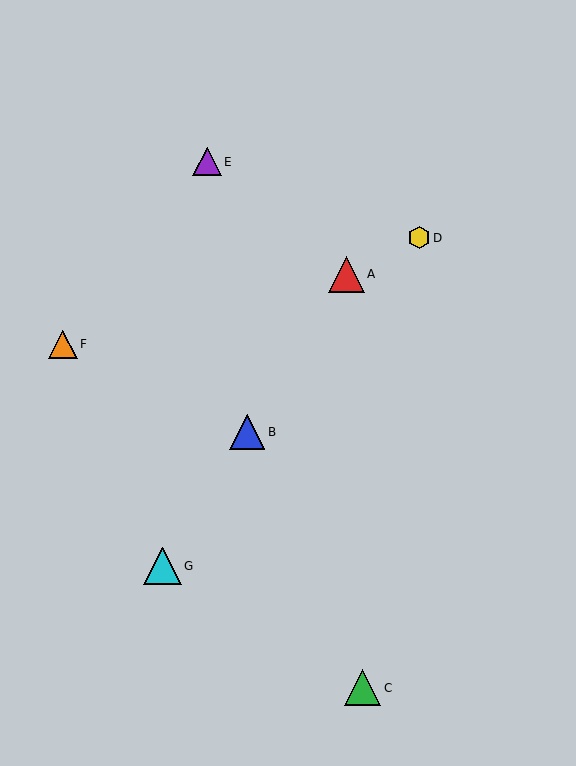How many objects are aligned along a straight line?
3 objects (A, B, G) are aligned along a straight line.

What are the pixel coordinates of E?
Object E is at (207, 162).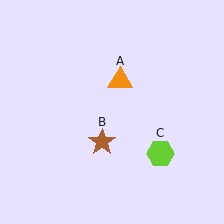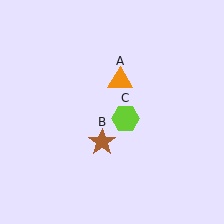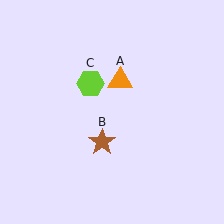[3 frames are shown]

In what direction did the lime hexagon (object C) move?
The lime hexagon (object C) moved up and to the left.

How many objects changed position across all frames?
1 object changed position: lime hexagon (object C).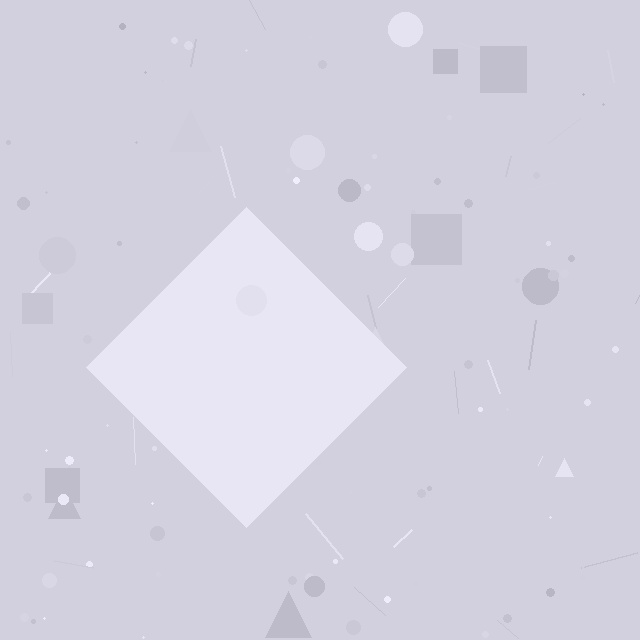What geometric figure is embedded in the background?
A diamond is embedded in the background.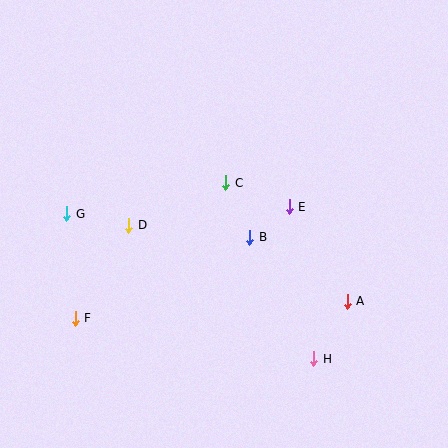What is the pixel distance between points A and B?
The distance between A and B is 117 pixels.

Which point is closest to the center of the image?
Point B at (250, 237) is closest to the center.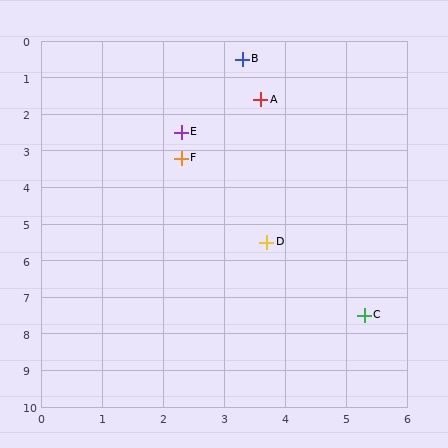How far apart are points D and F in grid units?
Points D and F are about 2.7 grid units apart.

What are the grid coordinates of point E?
Point E is at approximately (2.3, 2.5).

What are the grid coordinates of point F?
Point F is at approximately (2.3, 3.2).